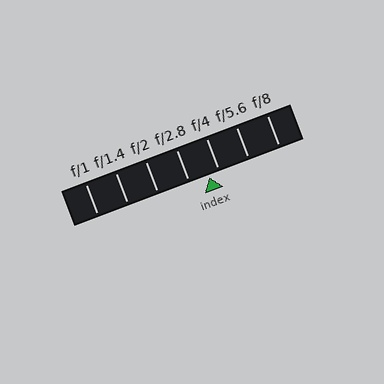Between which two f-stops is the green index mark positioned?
The index mark is between f/2.8 and f/4.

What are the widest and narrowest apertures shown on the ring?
The widest aperture shown is f/1 and the narrowest is f/8.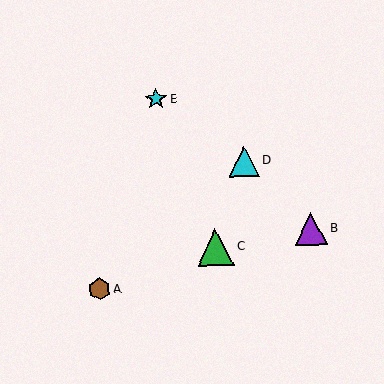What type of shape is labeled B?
Shape B is a purple triangle.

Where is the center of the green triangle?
The center of the green triangle is at (216, 247).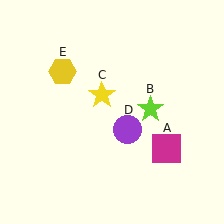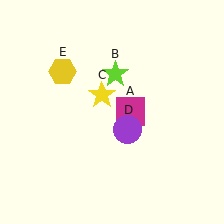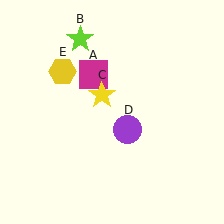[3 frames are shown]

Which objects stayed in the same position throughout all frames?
Yellow star (object C) and purple circle (object D) and yellow hexagon (object E) remained stationary.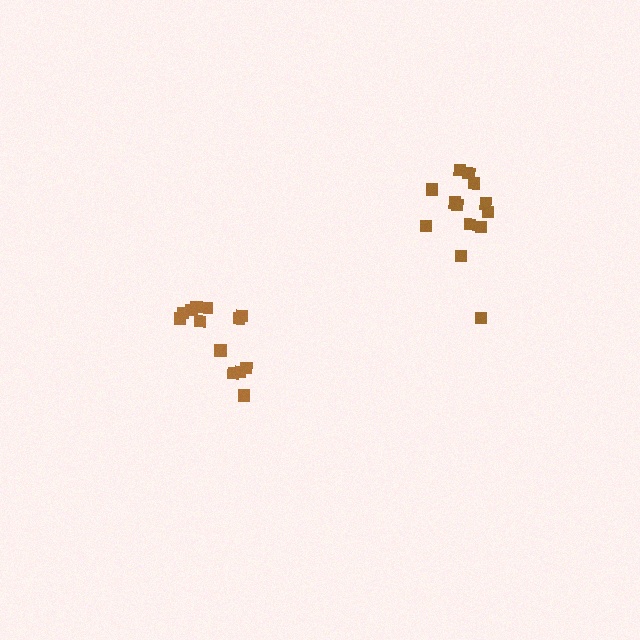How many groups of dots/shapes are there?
There are 2 groups.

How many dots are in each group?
Group 1: 13 dots, Group 2: 13 dots (26 total).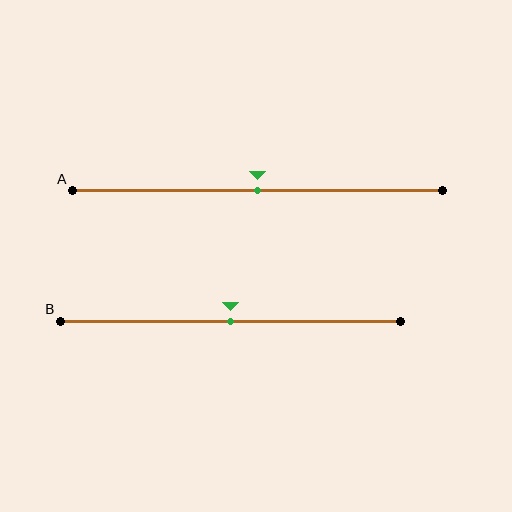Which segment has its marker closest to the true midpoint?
Segment A has its marker closest to the true midpoint.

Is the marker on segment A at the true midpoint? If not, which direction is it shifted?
Yes, the marker on segment A is at the true midpoint.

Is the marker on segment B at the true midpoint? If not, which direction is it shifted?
Yes, the marker on segment B is at the true midpoint.